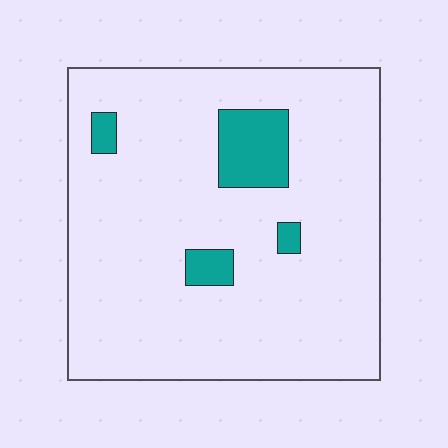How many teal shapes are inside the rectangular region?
4.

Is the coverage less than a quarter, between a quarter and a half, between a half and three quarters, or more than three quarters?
Less than a quarter.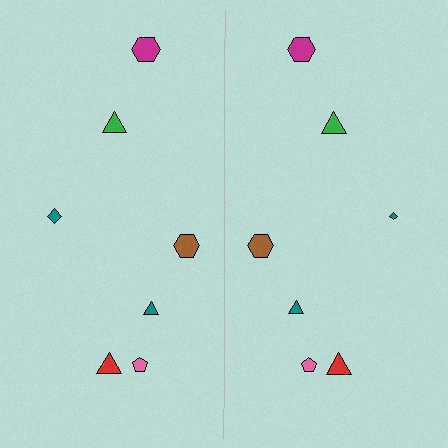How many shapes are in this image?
There are 14 shapes in this image.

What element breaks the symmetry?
The teal diamond on the right side has a different size than its mirror counterpart.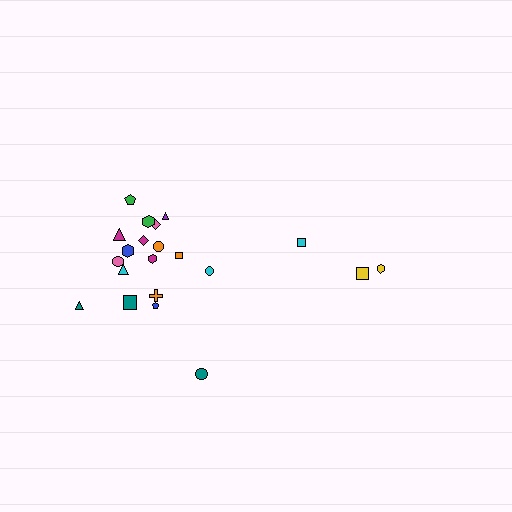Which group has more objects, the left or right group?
The left group.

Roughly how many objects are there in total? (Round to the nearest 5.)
Roughly 20 objects in total.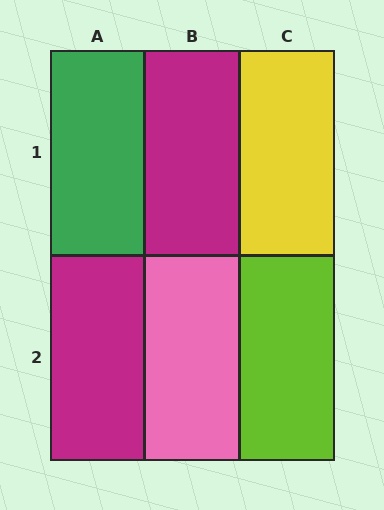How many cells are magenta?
2 cells are magenta.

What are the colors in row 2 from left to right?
Magenta, pink, lime.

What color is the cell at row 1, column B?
Magenta.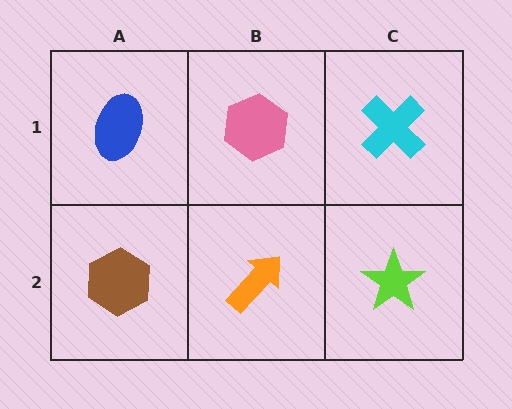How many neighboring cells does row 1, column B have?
3.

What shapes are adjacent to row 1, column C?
A lime star (row 2, column C), a pink hexagon (row 1, column B).